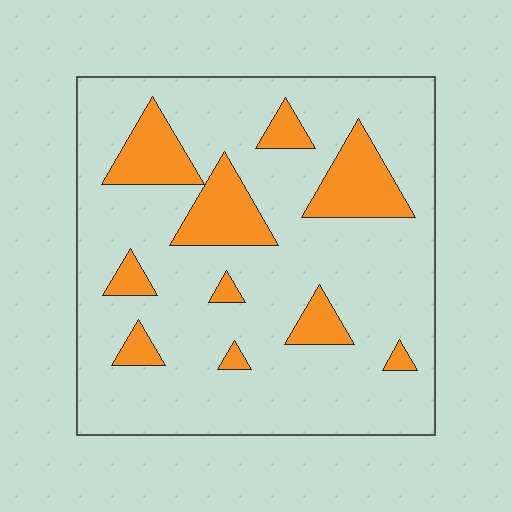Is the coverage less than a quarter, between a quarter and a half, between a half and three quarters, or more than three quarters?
Less than a quarter.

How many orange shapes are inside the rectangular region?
10.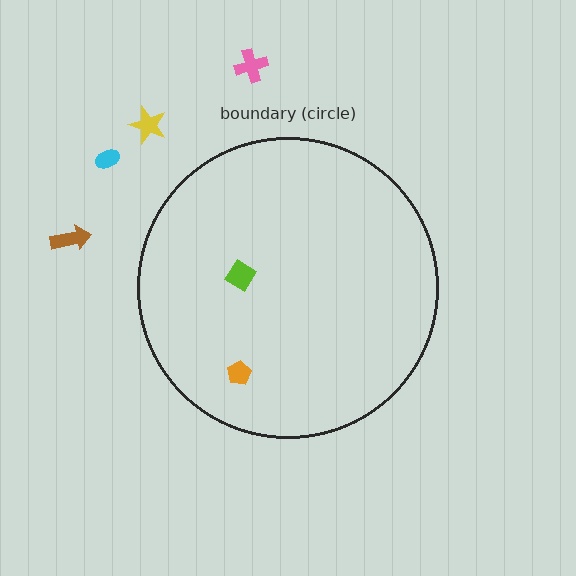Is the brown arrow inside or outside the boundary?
Outside.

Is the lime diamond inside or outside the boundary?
Inside.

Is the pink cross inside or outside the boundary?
Outside.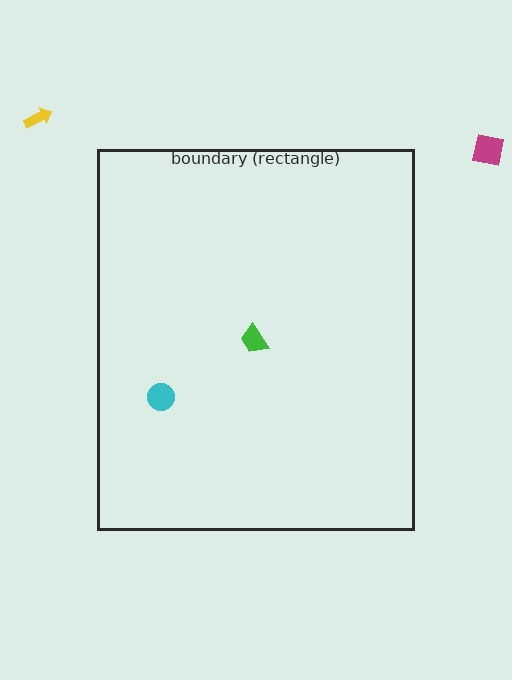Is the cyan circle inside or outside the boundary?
Inside.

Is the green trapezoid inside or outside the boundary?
Inside.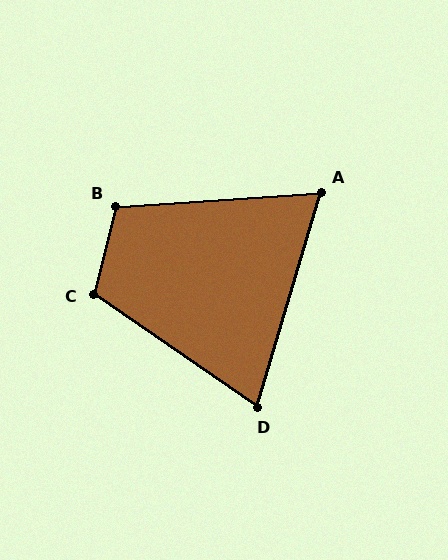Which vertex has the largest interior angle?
C, at approximately 110 degrees.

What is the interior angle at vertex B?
Approximately 108 degrees (obtuse).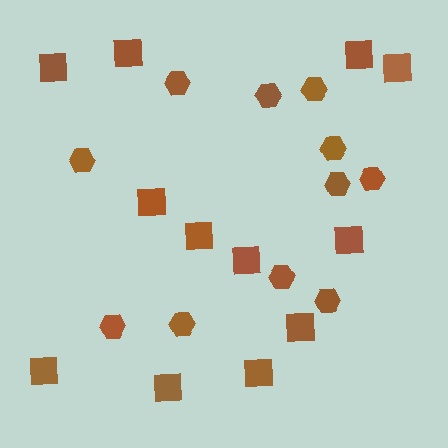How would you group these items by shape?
There are 2 groups: one group of hexagons (11) and one group of squares (12).